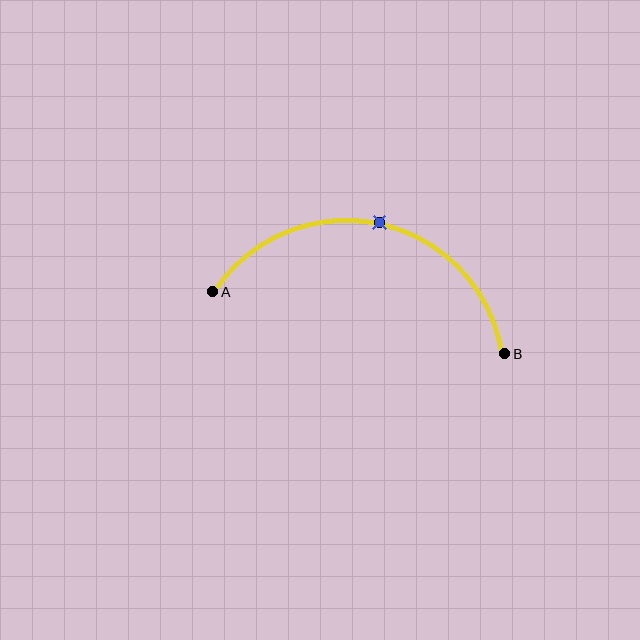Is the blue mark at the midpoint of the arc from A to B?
Yes. The blue mark lies on the arc at equal arc-length from both A and B — it is the arc midpoint.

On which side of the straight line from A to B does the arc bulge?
The arc bulges above the straight line connecting A and B.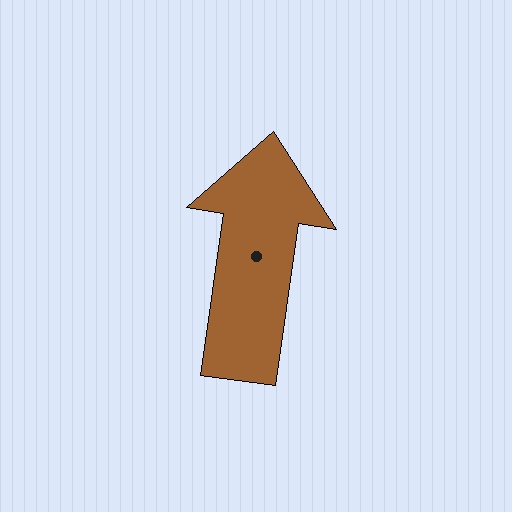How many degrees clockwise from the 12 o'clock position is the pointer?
Approximately 8 degrees.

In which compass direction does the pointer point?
North.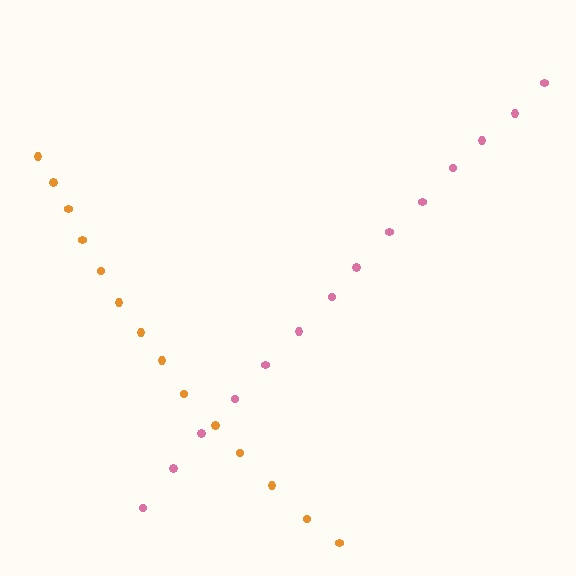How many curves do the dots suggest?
There are 2 distinct paths.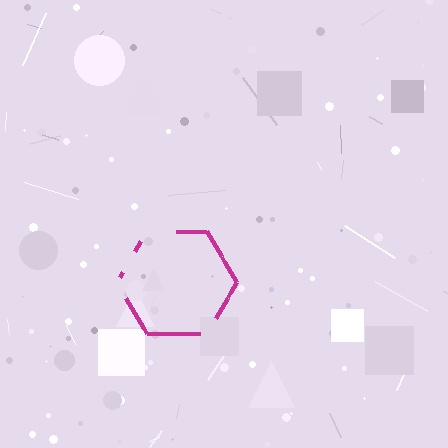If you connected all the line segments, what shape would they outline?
They would outline a hexagon.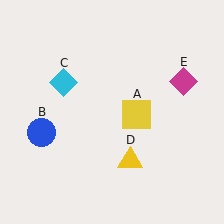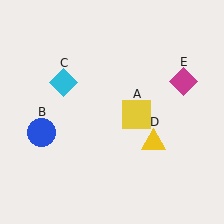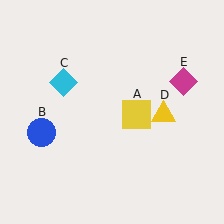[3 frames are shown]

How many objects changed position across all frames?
1 object changed position: yellow triangle (object D).